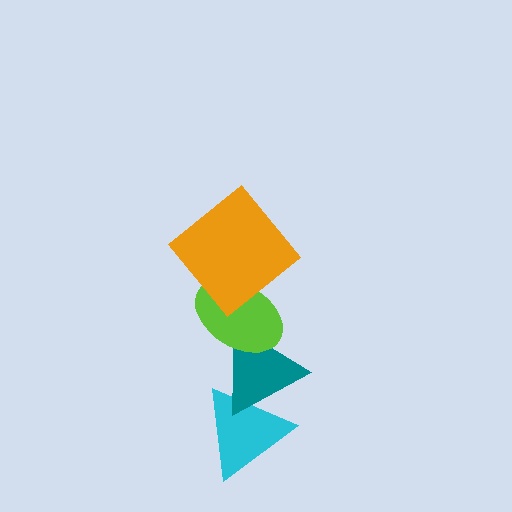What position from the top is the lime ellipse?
The lime ellipse is 2nd from the top.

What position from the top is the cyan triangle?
The cyan triangle is 4th from the top.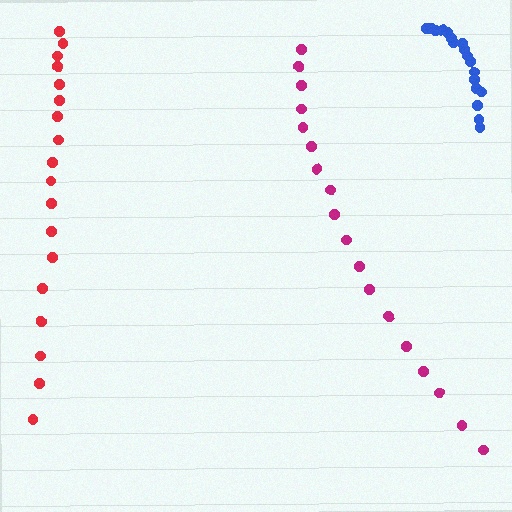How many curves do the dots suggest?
There are 3 distinct paths.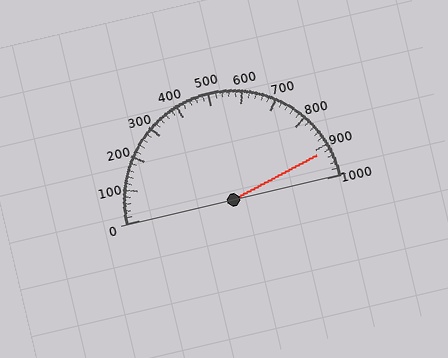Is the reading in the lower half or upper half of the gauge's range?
The reading is in the upper half of the range (0 to 1000).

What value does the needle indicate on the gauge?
The needle indicates approximately 920.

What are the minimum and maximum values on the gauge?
The gauge ranges from 0 to 1000.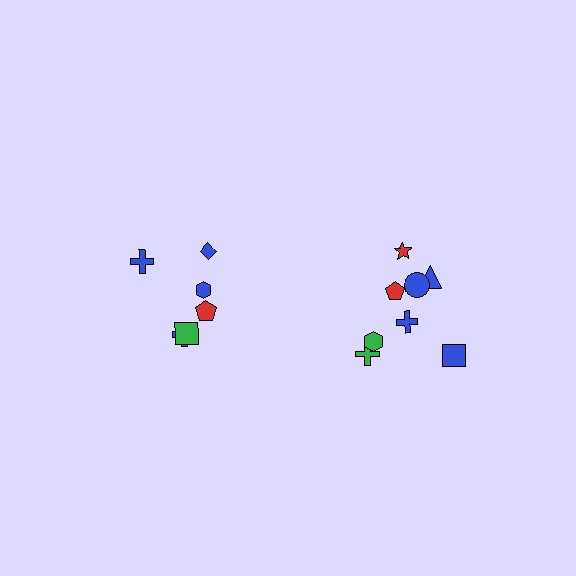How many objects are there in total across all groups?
There are 14 objects.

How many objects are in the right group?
There are 8 objects.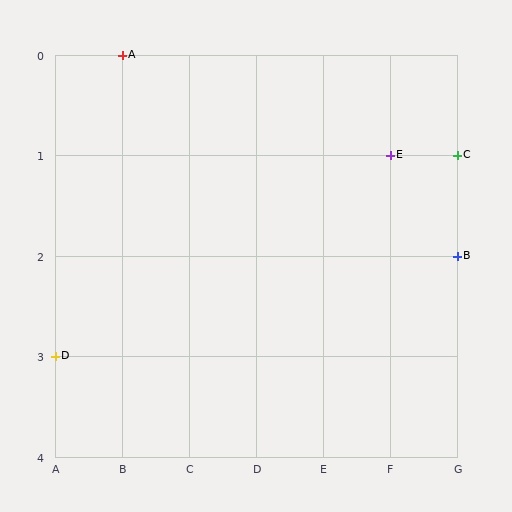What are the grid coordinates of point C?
Point C is at grid coordinates (G, 1).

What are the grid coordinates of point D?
Point D is at grid coordinates (A, 3).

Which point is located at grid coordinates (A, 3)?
Point D is at (A, 3).